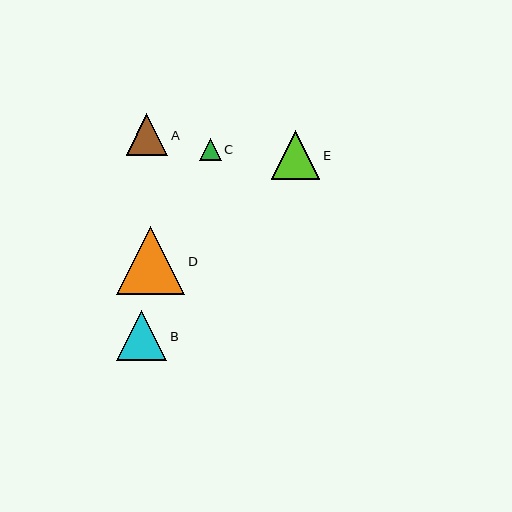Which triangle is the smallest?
Triangle C is the smallest with a size of approximately 22 pixels.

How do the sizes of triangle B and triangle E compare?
Triangle B and triangle E are approximately the same size.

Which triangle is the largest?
Triangle D is the largest with a size of approximately 68 pixels.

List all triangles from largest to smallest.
From largest to smallest: D, B, E, A, C.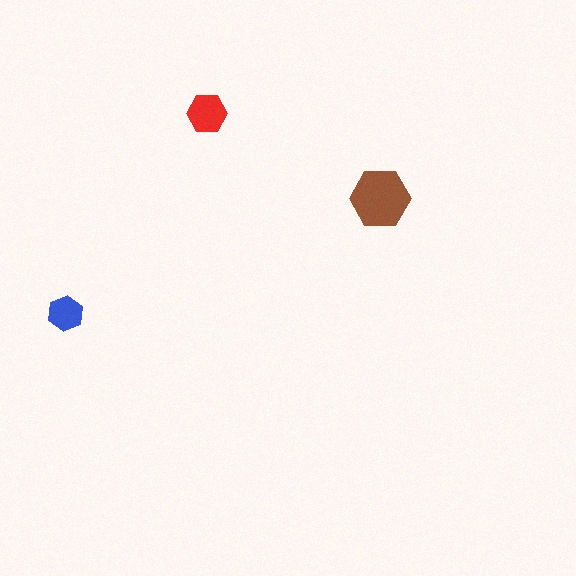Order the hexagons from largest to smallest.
the brown one, the red one, the blue one.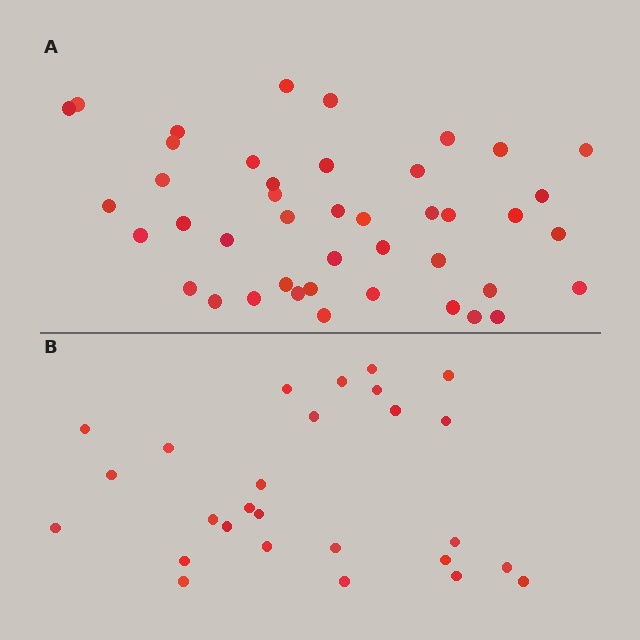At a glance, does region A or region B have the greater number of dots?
Region A (the top region) has more dots.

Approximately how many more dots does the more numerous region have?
Region A has approximately 15 more dots than region B.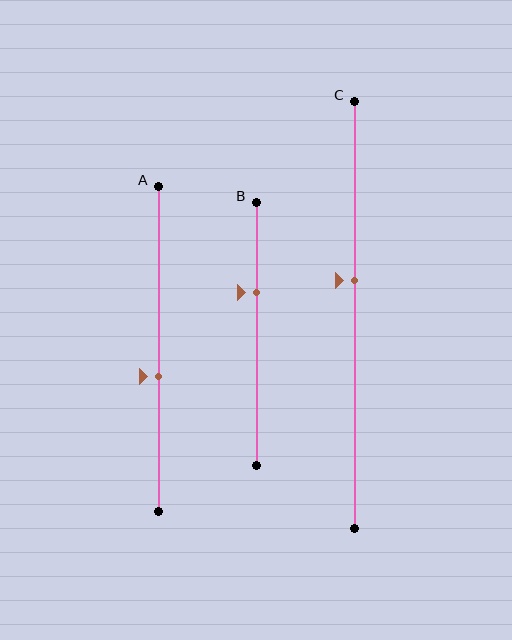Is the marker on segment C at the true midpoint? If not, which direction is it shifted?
No, the marker on segment C is shifted upward by about 8% of the segment length.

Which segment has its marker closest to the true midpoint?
Segment C has its marker closest to the true midpoint.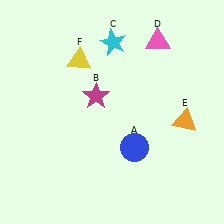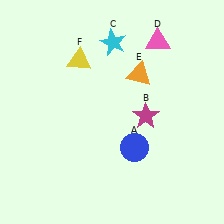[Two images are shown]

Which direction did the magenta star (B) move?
The magenta star (B) moved right.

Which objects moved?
The objects that moved are: the magenta star (B), the orange triangle (E).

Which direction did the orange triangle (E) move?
The orange triangle (E) moved up.